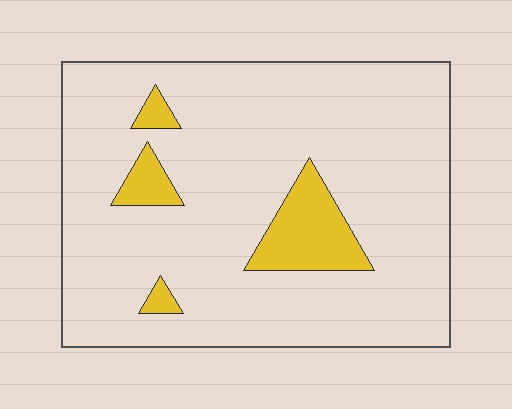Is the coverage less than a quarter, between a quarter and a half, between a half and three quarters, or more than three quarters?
Less than a quarter.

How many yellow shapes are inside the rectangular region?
4.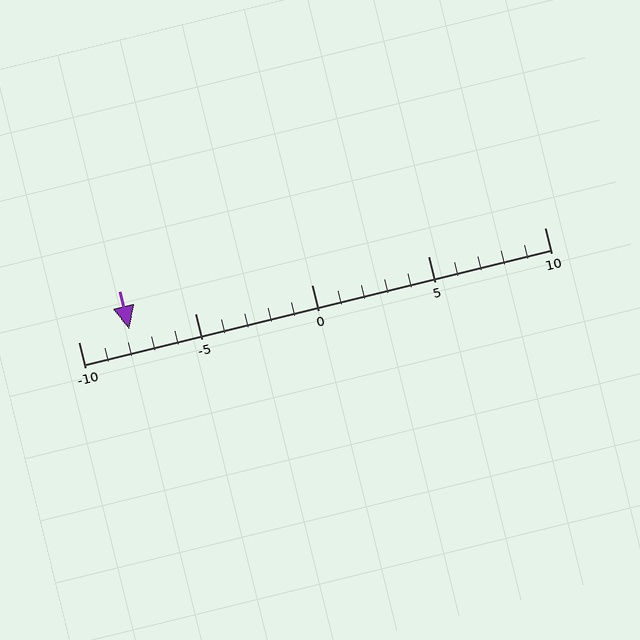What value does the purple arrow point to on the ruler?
The purple arrow points to approximately -8.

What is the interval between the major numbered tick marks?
The major tick marks are spaced 5 units apart.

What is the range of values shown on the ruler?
The ruler shows values from -10 to 10.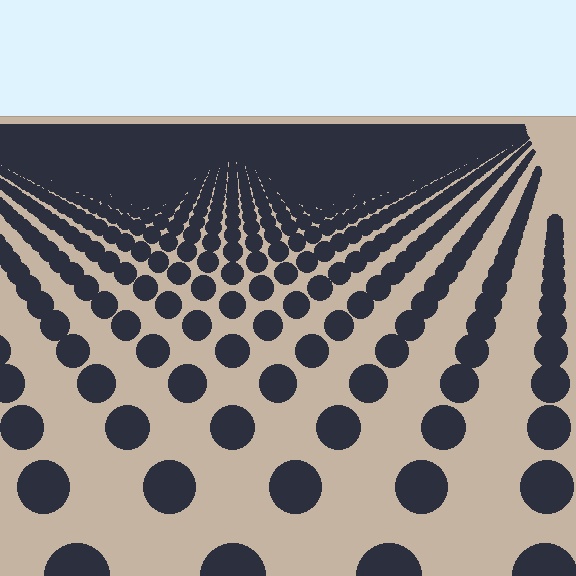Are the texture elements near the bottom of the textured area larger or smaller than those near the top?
Larger. Near the bottom, elements are closer to the viewer and appear at a bigger on-screen size.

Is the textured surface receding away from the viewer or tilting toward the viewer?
The surface is receding away from the viewer. Texture elements get smaller and denser toward the top.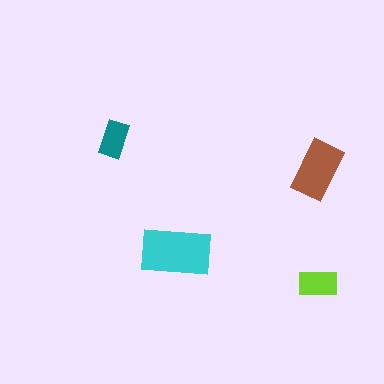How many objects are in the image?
There are 4 objects in the image.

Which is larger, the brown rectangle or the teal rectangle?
The brown one.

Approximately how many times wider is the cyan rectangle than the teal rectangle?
About 2 times wider.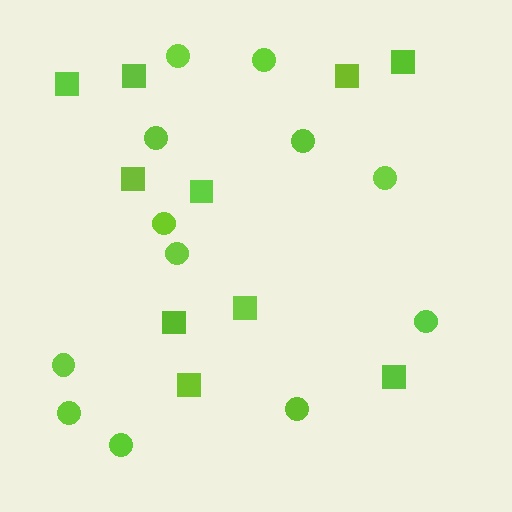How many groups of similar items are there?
There are 2 groups: one group of squares (10) and one group of circles (12).